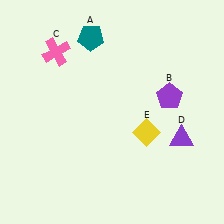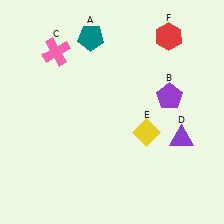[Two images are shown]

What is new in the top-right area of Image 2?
A red hexagon (F) was added in the top-right area of Image 2.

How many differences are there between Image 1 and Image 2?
There is 1 difference between the two images.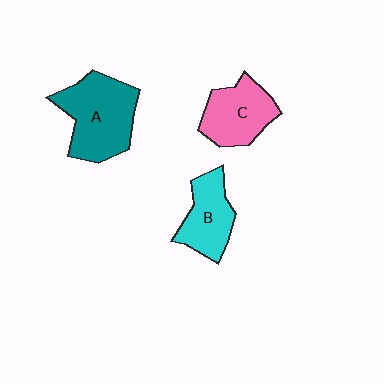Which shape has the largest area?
Shape A (teal).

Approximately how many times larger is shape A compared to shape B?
Approximately 1.5 times.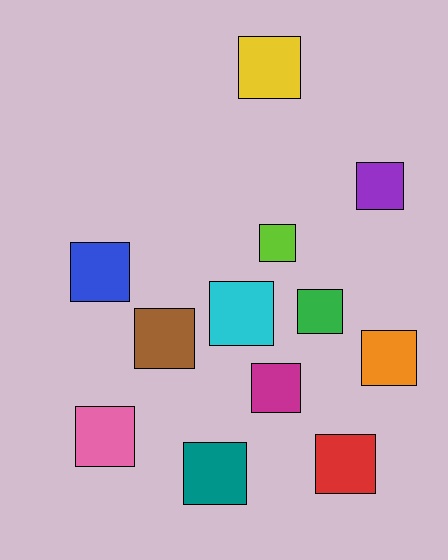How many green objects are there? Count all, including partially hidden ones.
There is 1 green object.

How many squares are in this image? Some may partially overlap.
There are 12 squares.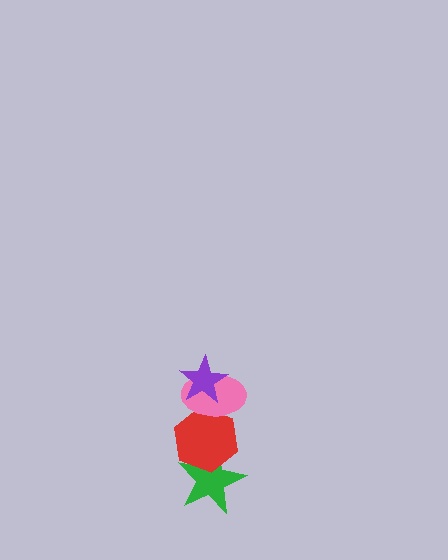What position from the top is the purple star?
The purple star is 1st from the top.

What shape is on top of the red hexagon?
The pink ellipse is on top of the red hexagon.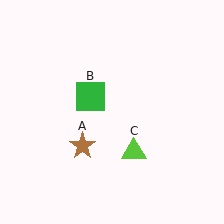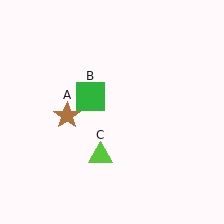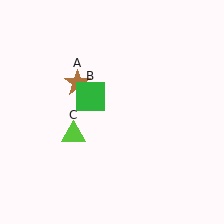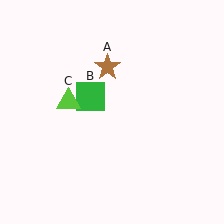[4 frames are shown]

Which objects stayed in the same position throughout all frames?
Green square (object B) remained stationary.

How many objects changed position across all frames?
2 objects changed position: brown star (object A), lime triangle (object C).